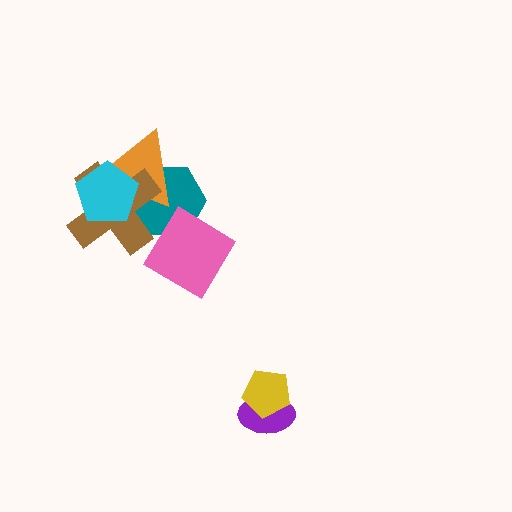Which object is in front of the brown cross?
The cyan pentagon is in front of the brown cross.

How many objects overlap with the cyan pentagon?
3 objects overlap with the cyan pentagon.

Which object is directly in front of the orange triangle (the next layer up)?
The brown cross is directly in front of the orange triangle.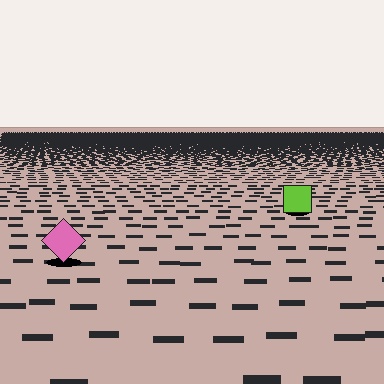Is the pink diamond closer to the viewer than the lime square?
Yes. The pink diamond is closer — you can tell from the texture gradient: the ground texture is coarser near it.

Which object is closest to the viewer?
The pink diamond is closest. The texture marks near it are larger and more spread out.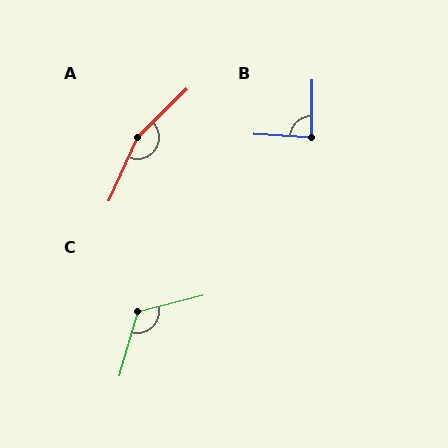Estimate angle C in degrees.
Approximately 121 degrees.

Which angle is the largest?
A, at approximately 158 degrees.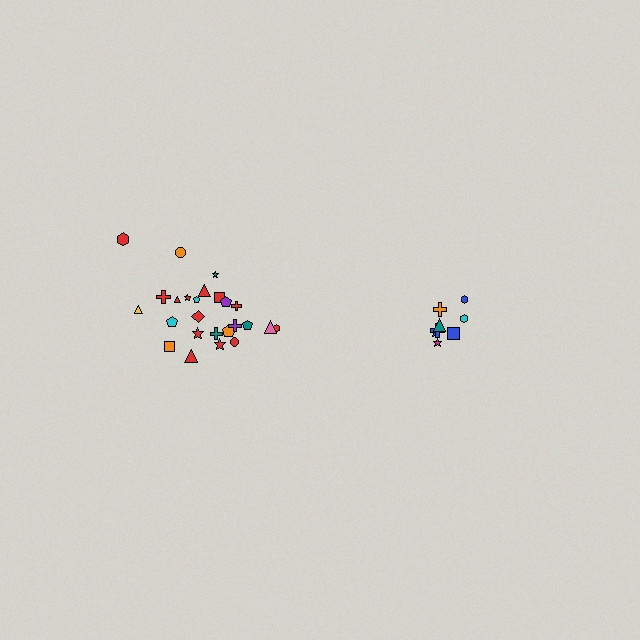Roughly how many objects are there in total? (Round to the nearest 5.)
Roughly 35 objects in total.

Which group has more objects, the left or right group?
The left group.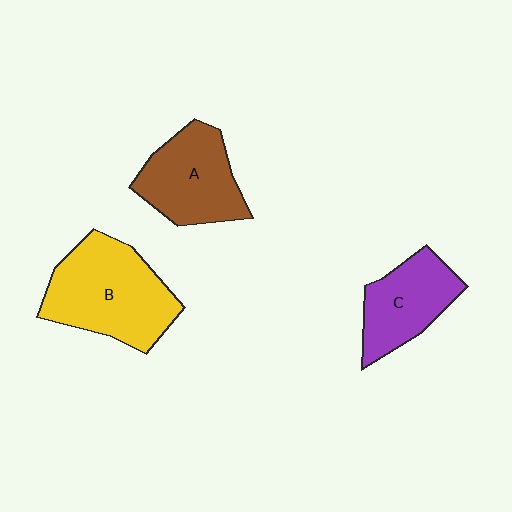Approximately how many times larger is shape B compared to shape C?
Approximately 1.5 times.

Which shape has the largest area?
Shape B (yellow).